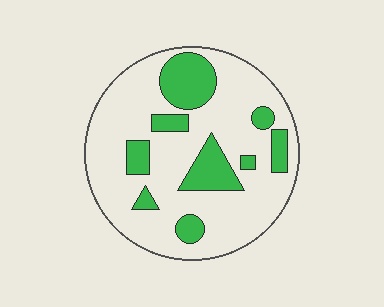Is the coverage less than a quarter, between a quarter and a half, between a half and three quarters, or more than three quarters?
Less than a quarter.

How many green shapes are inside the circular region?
9.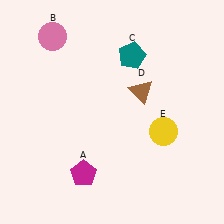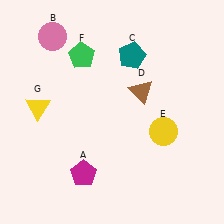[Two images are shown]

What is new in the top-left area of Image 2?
A yellow triangle (G) was added in the top-left area of Image 2.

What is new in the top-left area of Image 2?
A green pentagon (F) was added in the top-left area of Image 2.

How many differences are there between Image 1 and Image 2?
There are 2 differences between the two images.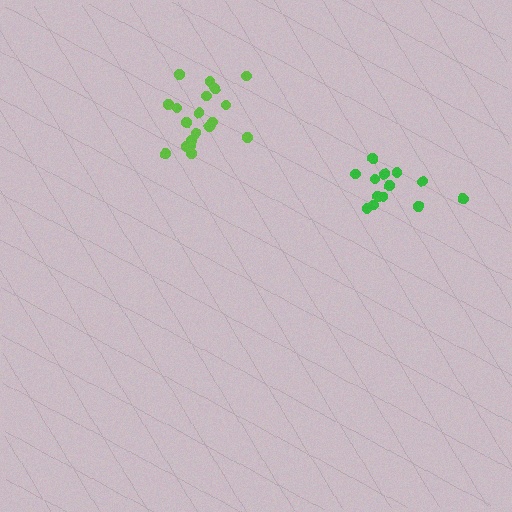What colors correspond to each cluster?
The clusters are colored: lime, green.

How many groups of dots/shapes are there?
There are 2 groups.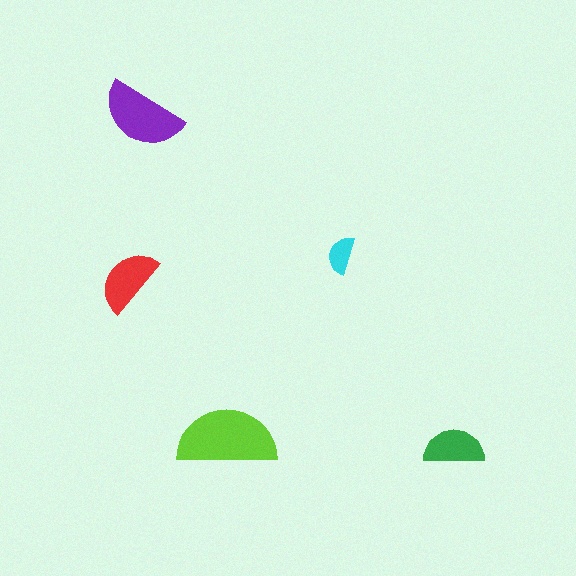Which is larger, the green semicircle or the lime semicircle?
The lime one.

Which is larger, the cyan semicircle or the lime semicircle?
The lime one.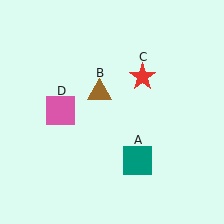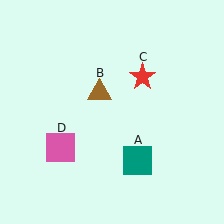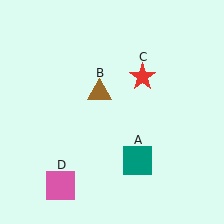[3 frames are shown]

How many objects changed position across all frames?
1 object changed position: pink square (object D).